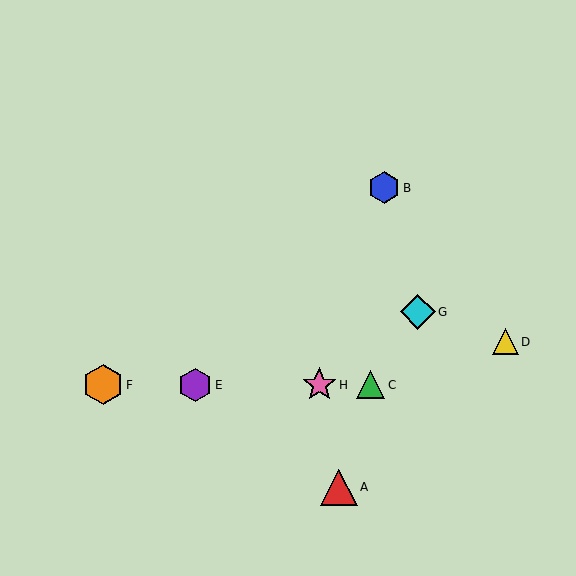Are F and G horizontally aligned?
No, F is at y≈385 and G is at y≈312.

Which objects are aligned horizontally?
Objects C, E, F, H are aligned horizontally.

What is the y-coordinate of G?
Object G is at y≈312.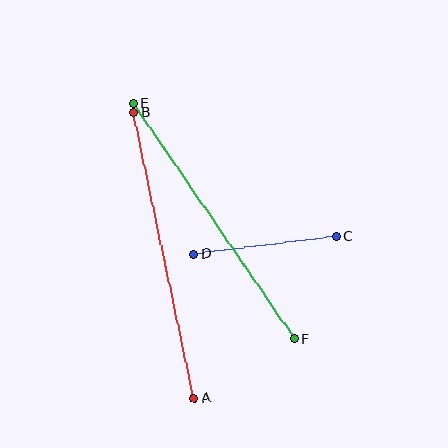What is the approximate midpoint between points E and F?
The midpoint is at approximately (213, 221) pixels.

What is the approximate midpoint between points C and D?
The midpoint is at approximately (265, 245) pixels.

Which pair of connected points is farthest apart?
Points A and B are farthest apart.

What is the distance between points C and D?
The distance is approximately 144 pixels.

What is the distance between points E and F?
The distance is approximately 285 pixels.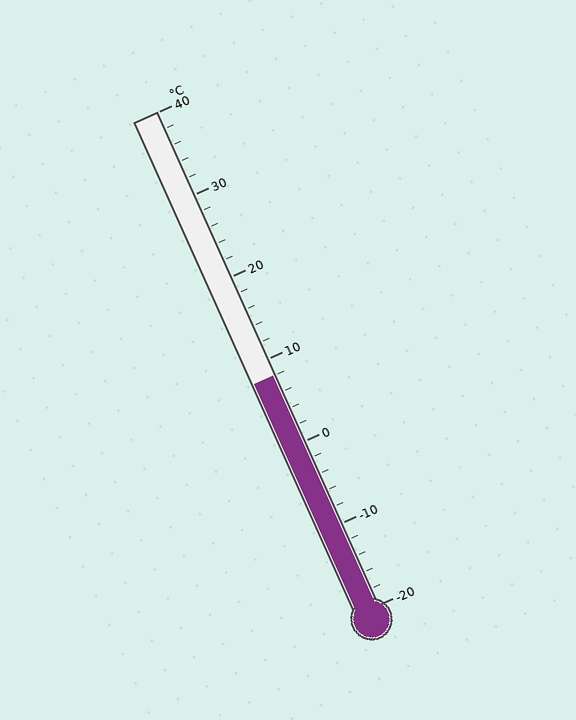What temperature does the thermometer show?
The thermometer shows approximately 8°C.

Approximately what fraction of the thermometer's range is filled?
The thermometer is filled to approximately 45% of its range.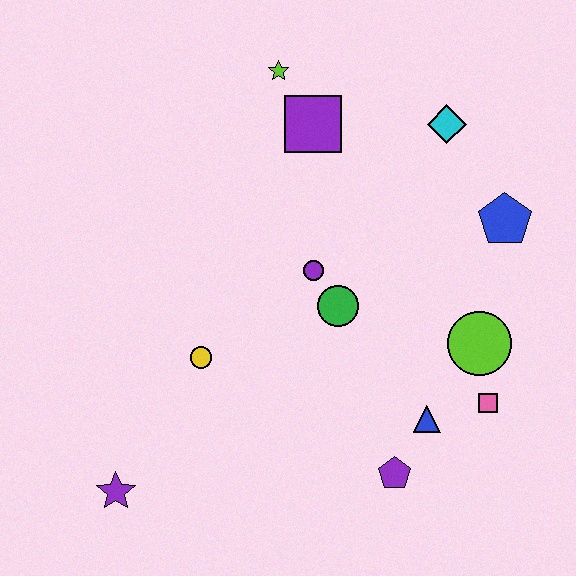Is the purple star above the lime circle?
No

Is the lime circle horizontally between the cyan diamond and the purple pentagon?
No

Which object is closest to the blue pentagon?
The cyan diamond is closest to the blue pentagon.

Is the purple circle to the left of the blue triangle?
Yes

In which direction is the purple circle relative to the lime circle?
The purple circle is to the left of the lime circle.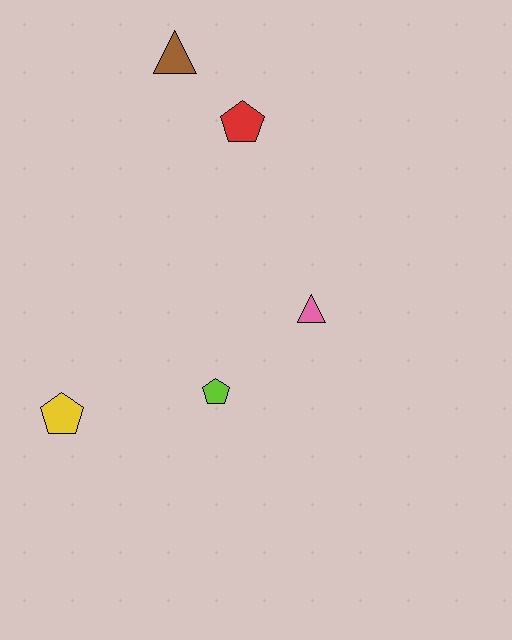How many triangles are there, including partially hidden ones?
There are 2 triangles.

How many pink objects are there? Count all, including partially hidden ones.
There is 1 pink object.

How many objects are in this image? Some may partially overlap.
There are 5 objects.